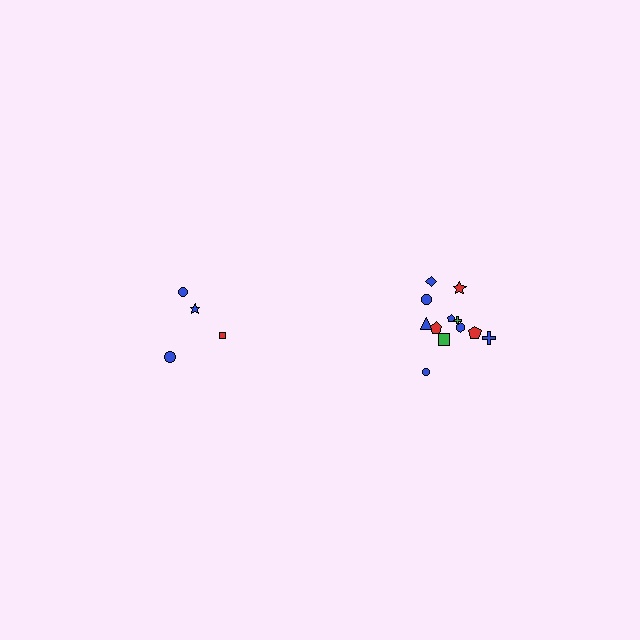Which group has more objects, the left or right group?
The right group.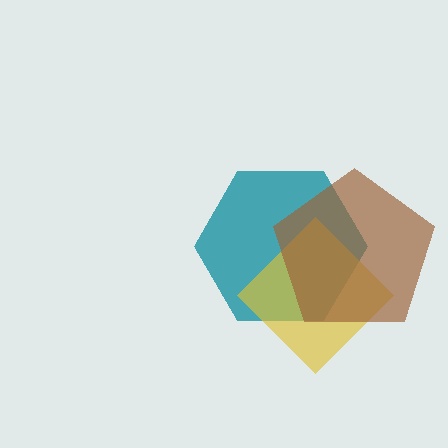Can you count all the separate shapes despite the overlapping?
Yes, there are 3 separate shapes.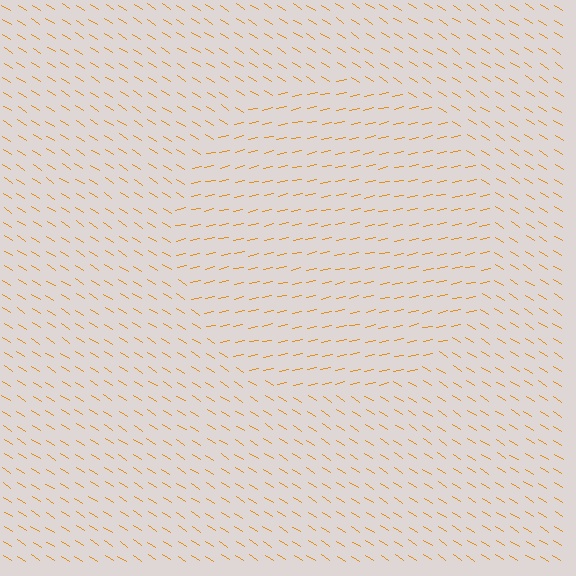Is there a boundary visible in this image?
Yes, there is a texture boundary formed by a change in line orientation.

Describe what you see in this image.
The image is filled with small orange line segments. A circle region in the image has lines oriented differently from the surrounding lines, creating a visible texture boundary.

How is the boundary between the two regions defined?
The boundary is defined purely by a change in line orientation (approximately 45 degrees difference). All lines are the same color and thickness.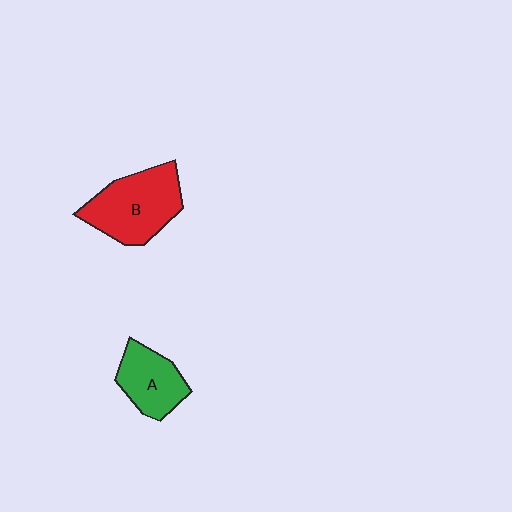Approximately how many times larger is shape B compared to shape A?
Approximately 1.5 times.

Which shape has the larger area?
Shape B (red).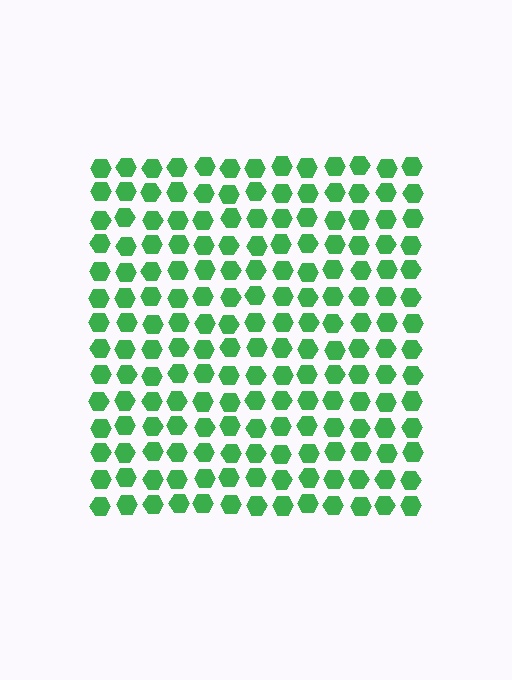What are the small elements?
The small elements are hexagons.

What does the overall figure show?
The overall figure shows a square.